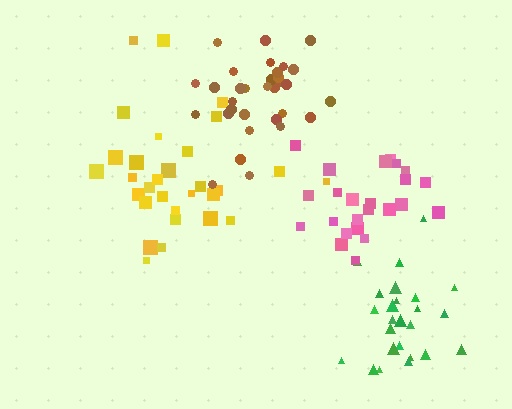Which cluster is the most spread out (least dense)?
Yellow.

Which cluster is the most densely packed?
Brown.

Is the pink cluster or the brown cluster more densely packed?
Brown.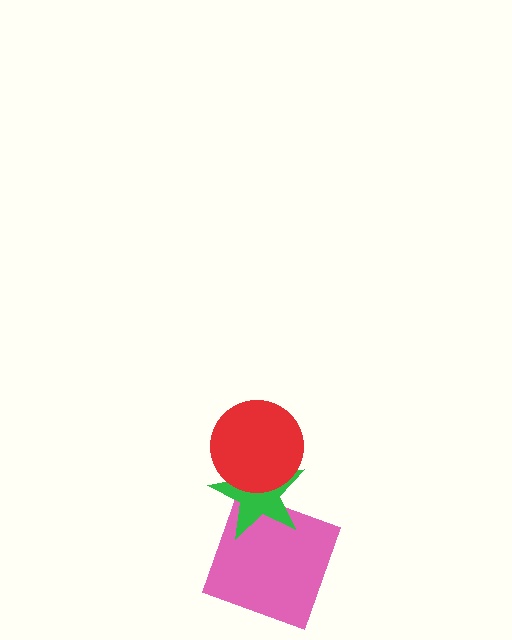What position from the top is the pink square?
The pink square is 3rd from the top.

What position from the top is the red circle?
The red circle is 1st from the top.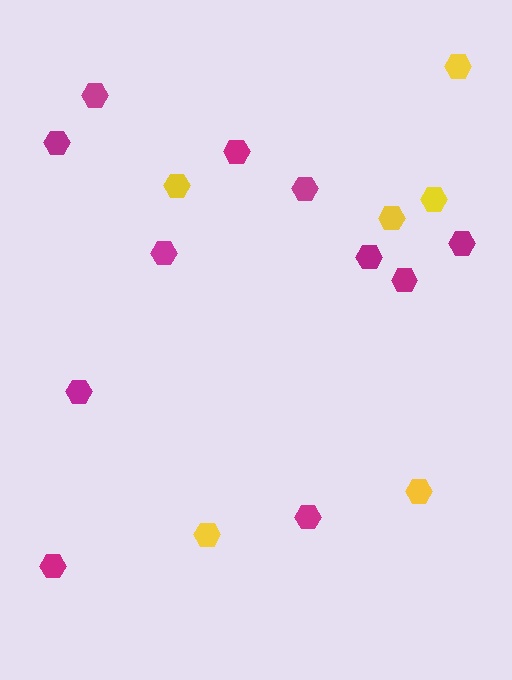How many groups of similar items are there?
There are 2 groups: one group of magenta hexagons (11) and one group of yellow hexagons (6).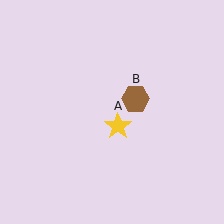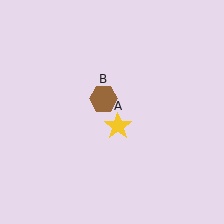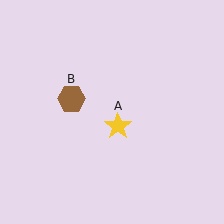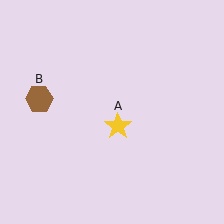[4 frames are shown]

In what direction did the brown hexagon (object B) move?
The brown hexagon (object B) moved left.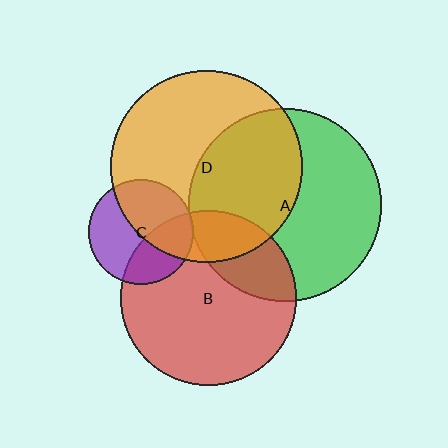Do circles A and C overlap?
Yes.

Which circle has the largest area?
Circle A (green).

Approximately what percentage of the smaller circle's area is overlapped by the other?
Approximately 5%.